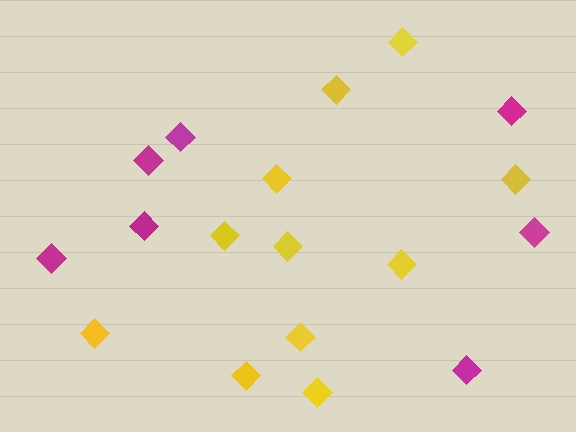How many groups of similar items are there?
There are 2 groups: one group of yellow diamonds (11) and one group of magenta diamonds (7).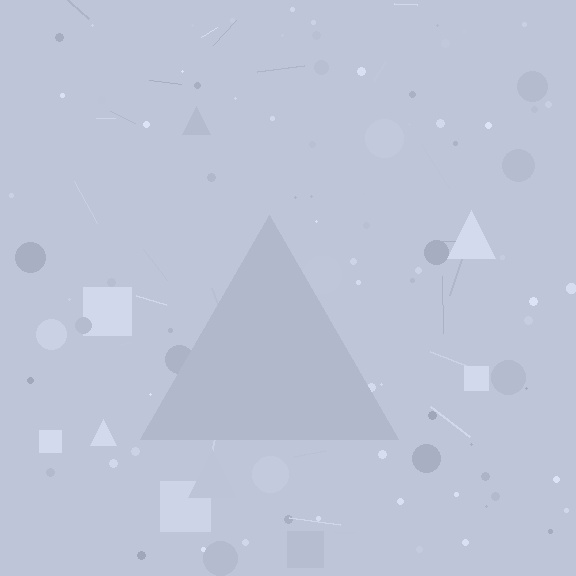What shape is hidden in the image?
A triangle is hidden in the image.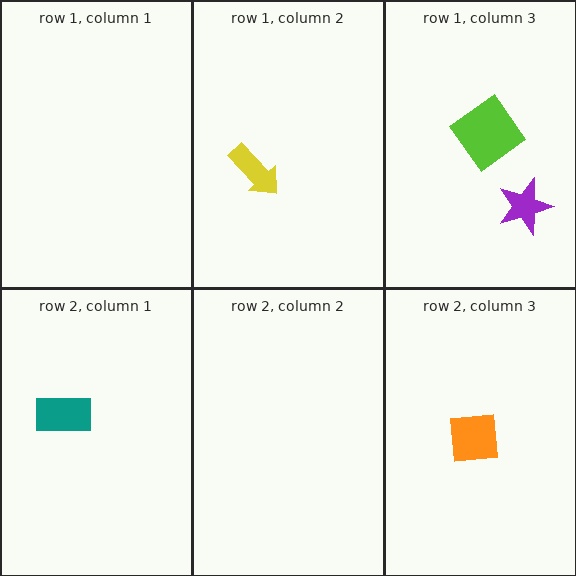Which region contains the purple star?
The row 1, column 3 region.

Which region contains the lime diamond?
The row 1, column 3 region.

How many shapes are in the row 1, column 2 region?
1.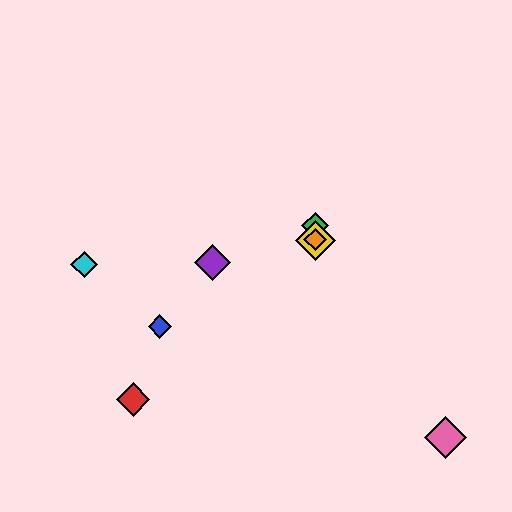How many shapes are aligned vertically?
3 shapes (the green diamond, the yellow diamond, the orange diamond) are aligned vertically.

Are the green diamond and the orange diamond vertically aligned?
Yes, both are at x≈315.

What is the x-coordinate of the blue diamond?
The blue diamond is at x≈160.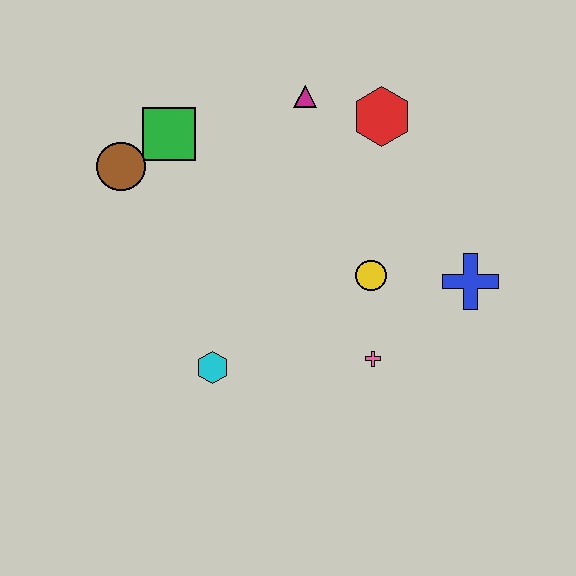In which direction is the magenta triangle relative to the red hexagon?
The magenta triangle is to the left of the red hexagon.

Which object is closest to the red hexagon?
The magenta triangle is closest to the red hexagon.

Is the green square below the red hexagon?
Yes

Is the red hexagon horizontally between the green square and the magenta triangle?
No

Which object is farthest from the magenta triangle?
The cyan hexagon is farthest from the magenta triangle.